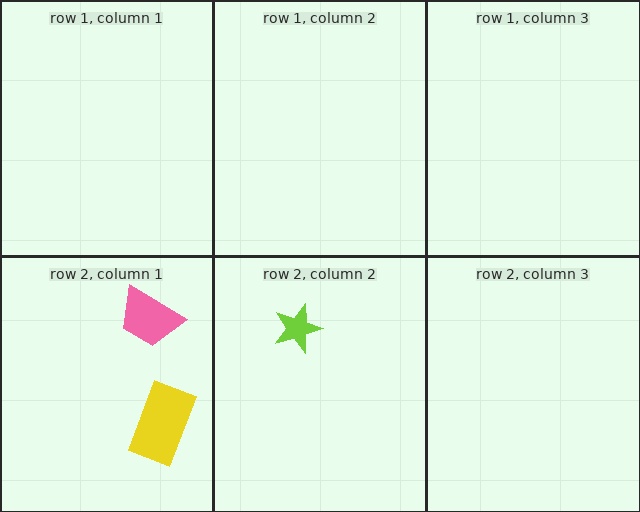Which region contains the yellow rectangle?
The row 2, column 1 region.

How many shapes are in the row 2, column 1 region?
2.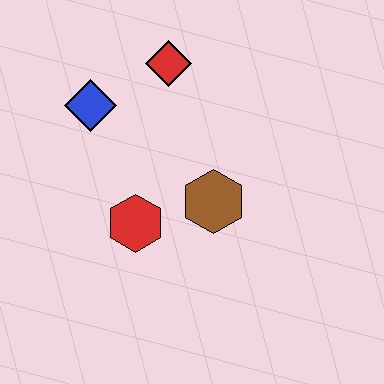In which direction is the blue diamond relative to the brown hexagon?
The blue diamond is to the left of the brown hexagon.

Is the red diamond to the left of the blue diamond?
No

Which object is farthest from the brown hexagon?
The blue diamond is farthest from the brown hexagon.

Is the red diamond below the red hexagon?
No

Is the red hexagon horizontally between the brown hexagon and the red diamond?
No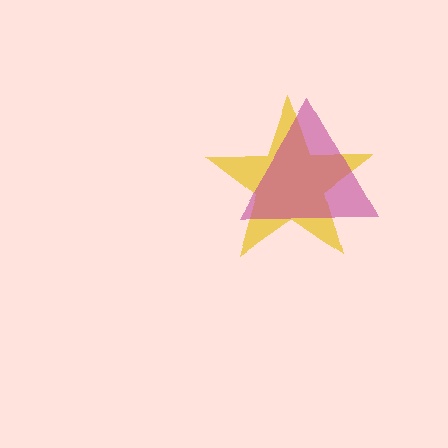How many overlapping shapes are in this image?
There are 2 overlapping shapes in the image.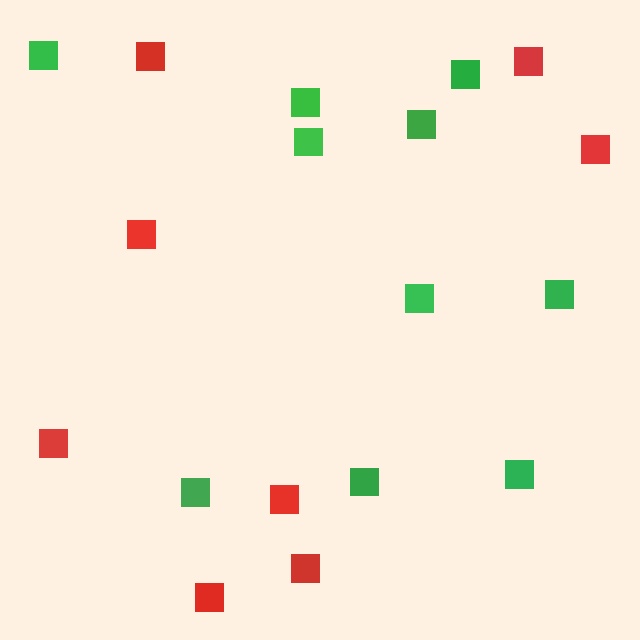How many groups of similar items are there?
There are 2 groups: one group of red squares (8) and one group of green squares (10).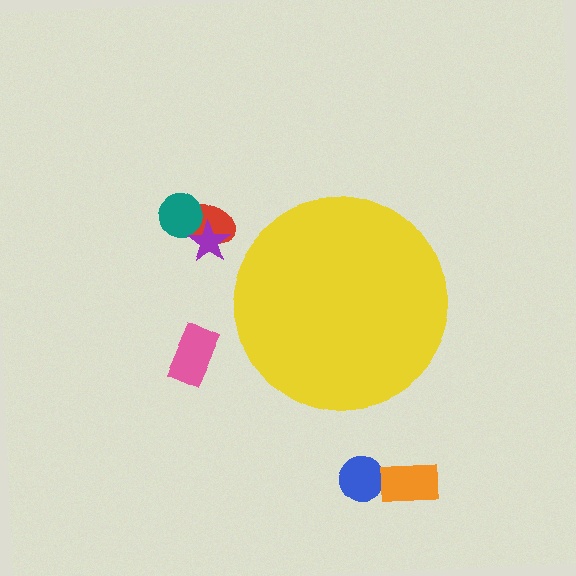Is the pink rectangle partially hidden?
No, the pink rectangle is fully visible.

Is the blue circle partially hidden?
No, the blue circle is fully visible.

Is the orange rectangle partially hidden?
No, the orange rectangle is fully visible.